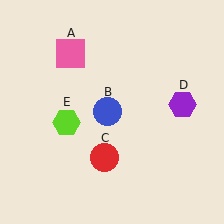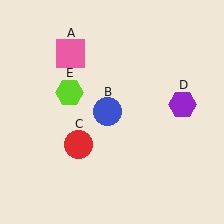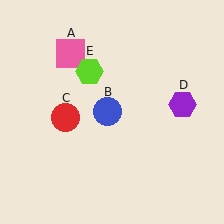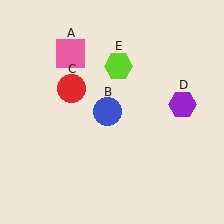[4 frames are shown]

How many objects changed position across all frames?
2 objects changed position: red circle (object C), lime hexagon (object E).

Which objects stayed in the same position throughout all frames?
Pink square (object A) and blue circle (object B) and purple hexagon (object D) remained stationary.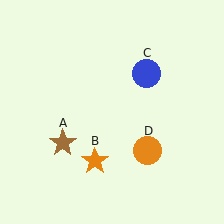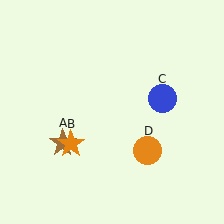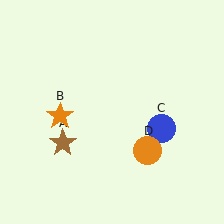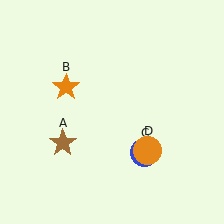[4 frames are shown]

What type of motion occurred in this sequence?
The orange star (object B), blue circle (object C) rotated clockwise around the center of the scene.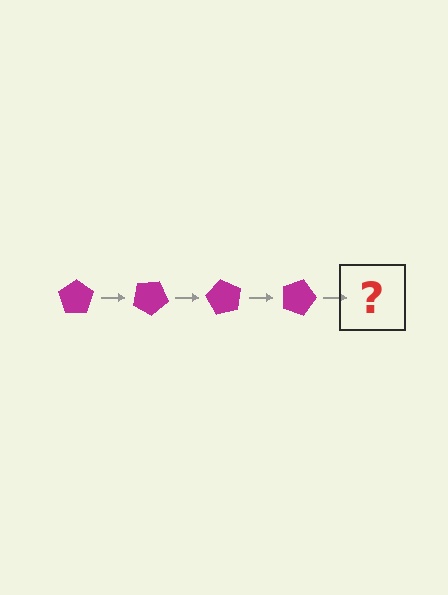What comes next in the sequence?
The next element should be a magenta pentagon rotated 120 degrees.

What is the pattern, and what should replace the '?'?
The pattern is that the pentagon rotates 30 degrees each step. The '?' should be a magenta pentagon rotated 120 degrees.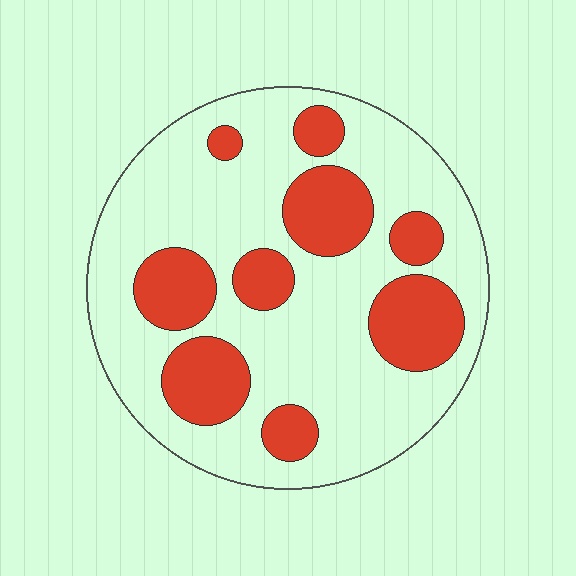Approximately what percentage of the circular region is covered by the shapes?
Approximately 30%.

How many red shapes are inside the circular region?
9.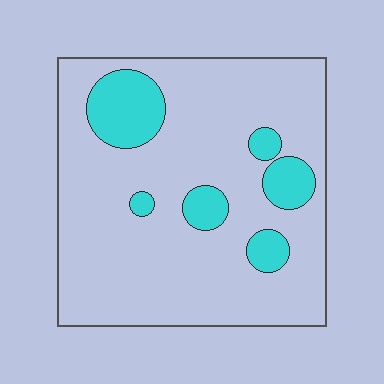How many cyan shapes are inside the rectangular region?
6.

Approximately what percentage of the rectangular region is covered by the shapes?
Approximately 15%.